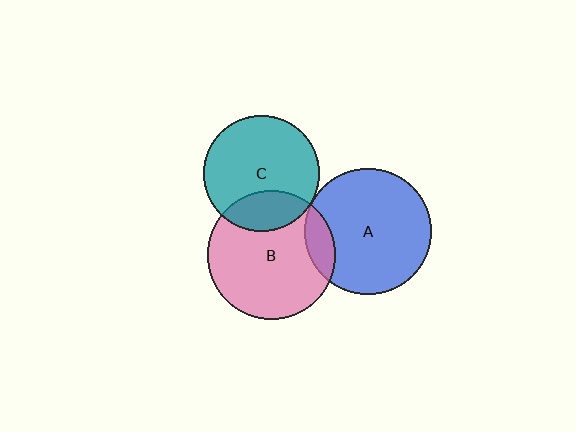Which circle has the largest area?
Circle B (pink).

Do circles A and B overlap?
Yes.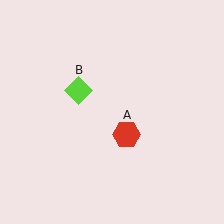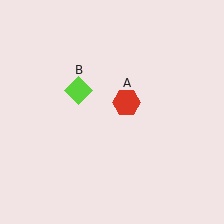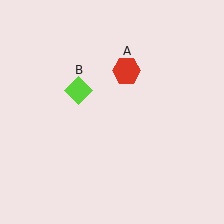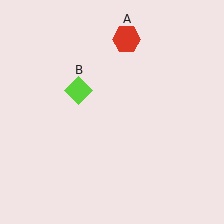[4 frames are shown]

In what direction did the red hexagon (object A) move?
The red hexagon (object A) moved up.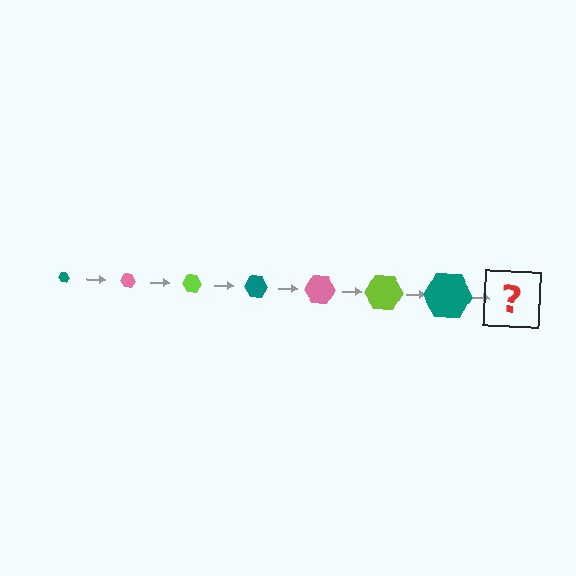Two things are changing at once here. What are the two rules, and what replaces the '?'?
The two rules are that the hexagon grows larger each step and the color cycles through teal, pink, and lime. The '?' should be a pink hexagon, larger than the previous one.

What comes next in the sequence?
The next element should be a pink hexagon, larger than the previous one.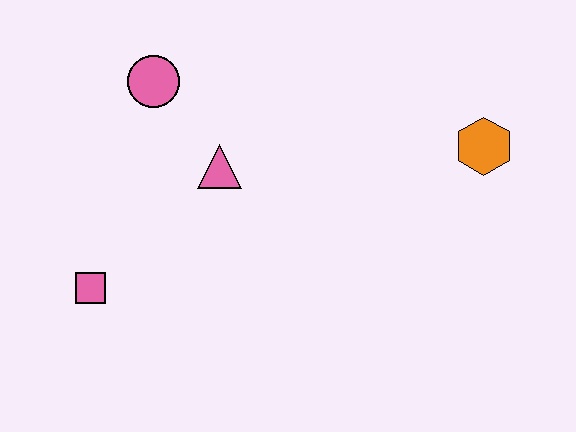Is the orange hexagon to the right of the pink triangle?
Yes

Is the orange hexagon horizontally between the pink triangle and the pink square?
No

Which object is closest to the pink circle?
The pink triangle is closest to the pink circle.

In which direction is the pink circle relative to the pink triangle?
The pink circle is above the pink triangle.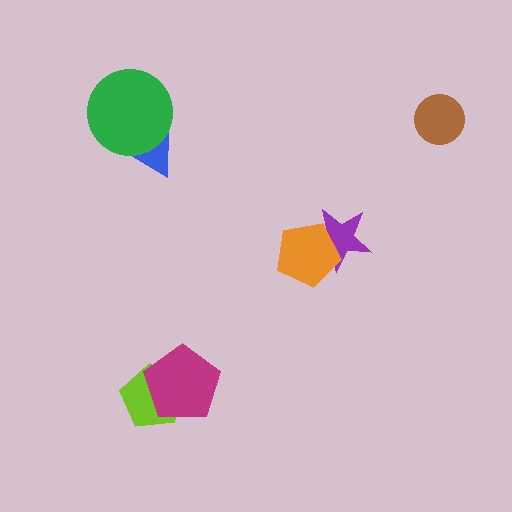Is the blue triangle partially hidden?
Yes, it is partially covered by another shape.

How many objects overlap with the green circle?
1 object overlaps with the green circle.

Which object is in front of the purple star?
The orange pentagon is in front of the purple star.